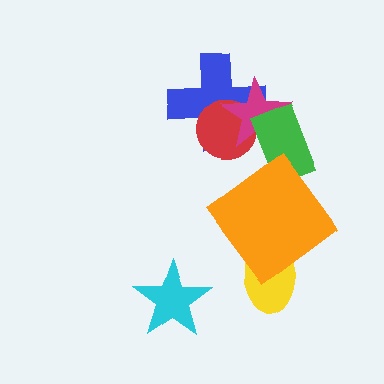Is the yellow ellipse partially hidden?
Yes, it is partially covered by another shape.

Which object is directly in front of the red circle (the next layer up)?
The magenta star is directly in front of the red circle.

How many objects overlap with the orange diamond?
1 object overlaps with the orange diamond.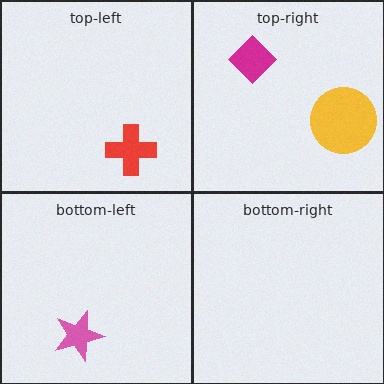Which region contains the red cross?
The top-left region.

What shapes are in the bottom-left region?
The pink star.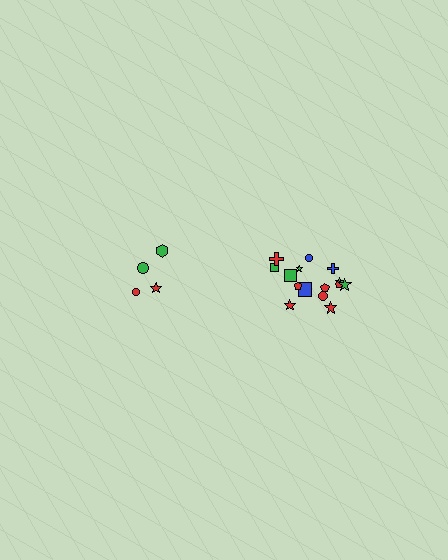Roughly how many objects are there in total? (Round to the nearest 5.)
Roughly 20 objects in total.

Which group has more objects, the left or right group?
The right group.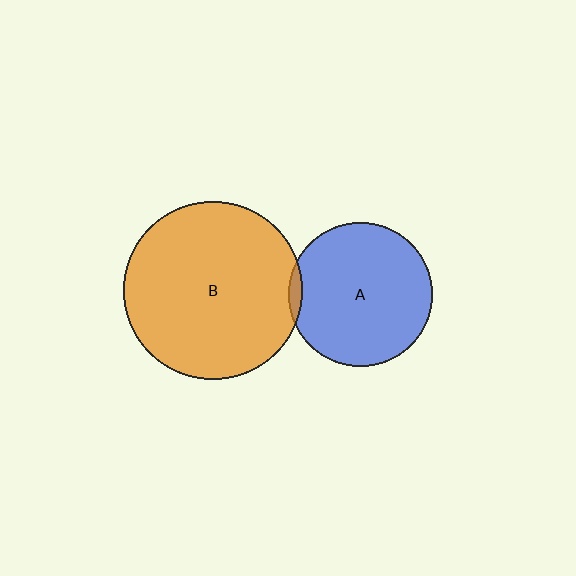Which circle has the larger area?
Circle B (orange).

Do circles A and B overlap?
Yes.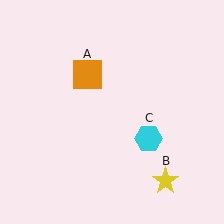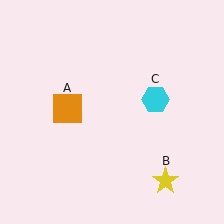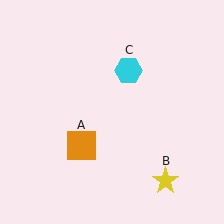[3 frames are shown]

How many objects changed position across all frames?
2 objects changed position: orange square (object A), cyan hexagon (object C).